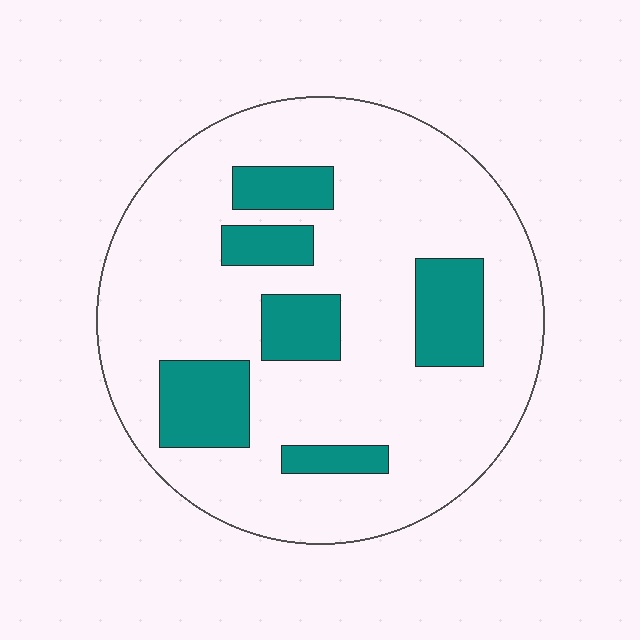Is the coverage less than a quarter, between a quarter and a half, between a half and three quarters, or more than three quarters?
Less than a quarter.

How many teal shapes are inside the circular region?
6.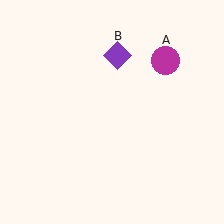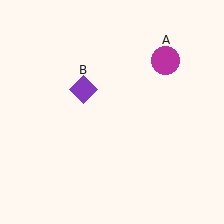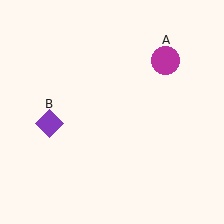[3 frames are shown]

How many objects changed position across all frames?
1 object changed position: purple diamond (object B).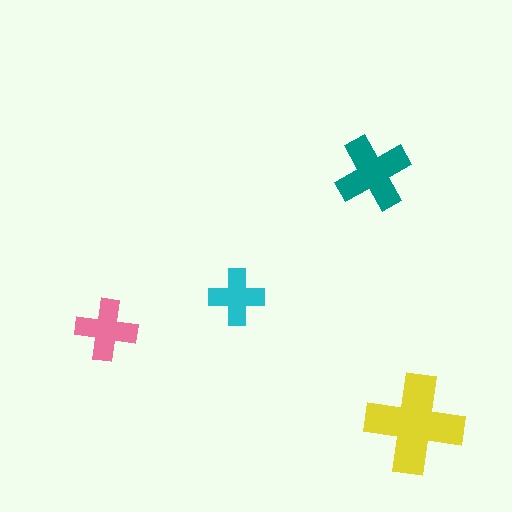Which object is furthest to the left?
The pink cross is leftmost.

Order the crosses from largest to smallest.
the yellow one, the teal one, the pink one, the cyan one.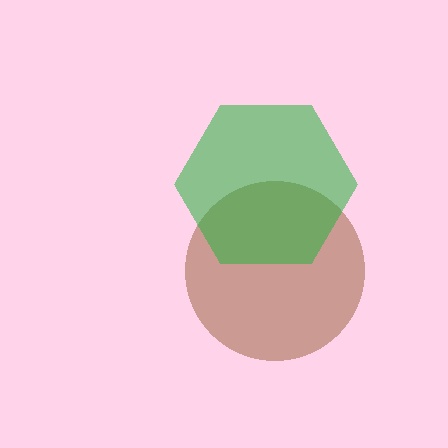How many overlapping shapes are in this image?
There are 2 overlapping shapes in the image.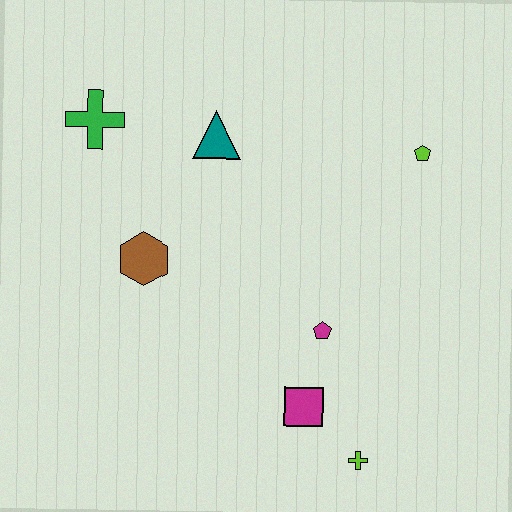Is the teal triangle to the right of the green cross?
Yes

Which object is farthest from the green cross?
The lime cross is farthest from the green cross.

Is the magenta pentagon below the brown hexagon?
Yes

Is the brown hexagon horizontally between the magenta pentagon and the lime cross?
No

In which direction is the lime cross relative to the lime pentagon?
The lime cross is below the lime pentagon.